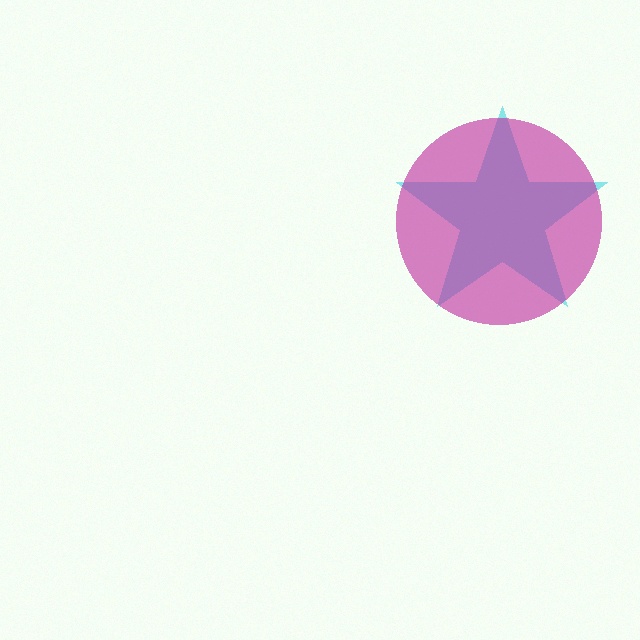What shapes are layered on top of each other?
The layered shapes are: a cyan star, a magenta circle.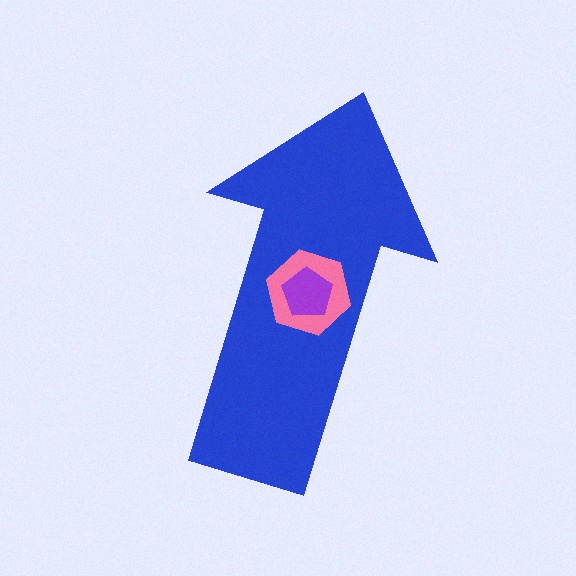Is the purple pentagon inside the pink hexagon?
Yes.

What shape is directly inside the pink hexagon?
The purple pentagon.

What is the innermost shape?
The purple pentagon.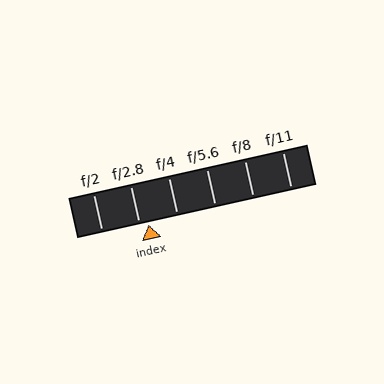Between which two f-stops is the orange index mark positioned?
The index mark is between f/2.8 and f/4.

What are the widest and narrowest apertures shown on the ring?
The widest aperture shown is f/2 and the narrowest is f/11.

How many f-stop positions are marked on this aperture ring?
There are 6 f-stop positions marked.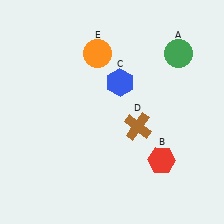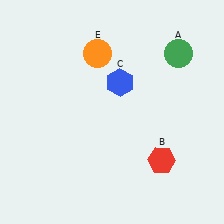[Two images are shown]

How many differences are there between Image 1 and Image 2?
There is 1 difference between the two images.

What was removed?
The brown cross (D) was removed in Image 2.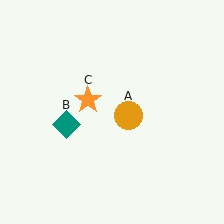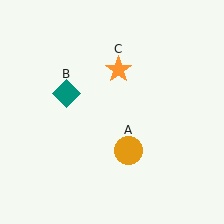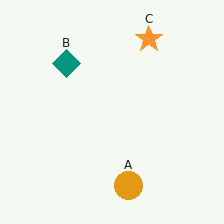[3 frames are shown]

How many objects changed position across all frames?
3 objects changed position: orange circle (object A), teal diamond (object B), orange star (object C).